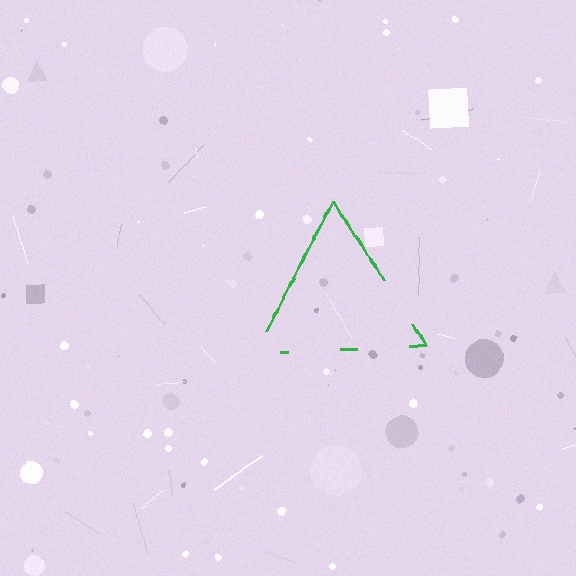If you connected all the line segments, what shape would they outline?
They would outline a triangle.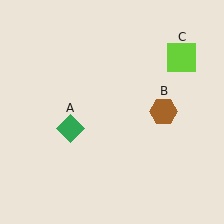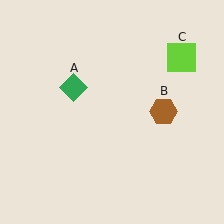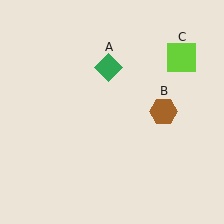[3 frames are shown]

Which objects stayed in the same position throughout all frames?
Brown hexagon (object B) and lime square (object C) remained stationary.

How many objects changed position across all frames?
1 object changed position: green diamond (object A).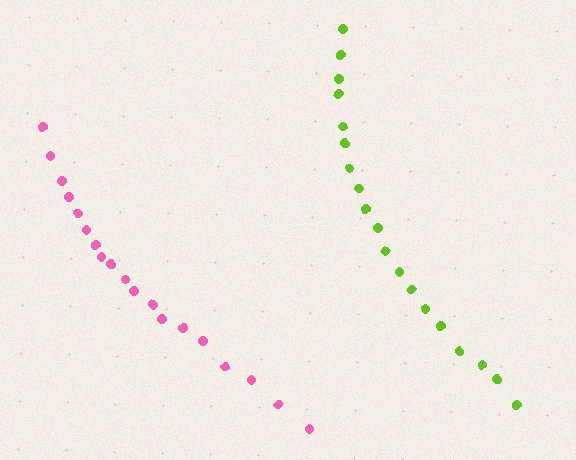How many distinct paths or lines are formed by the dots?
There are 2 distinct paths.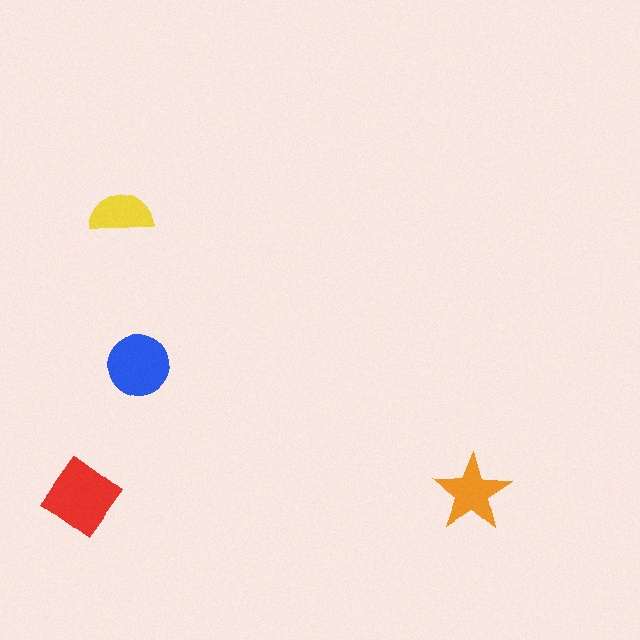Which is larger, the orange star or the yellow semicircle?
The orange star.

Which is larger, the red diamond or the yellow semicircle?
The red diamond.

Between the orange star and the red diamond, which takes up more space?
The red diamond.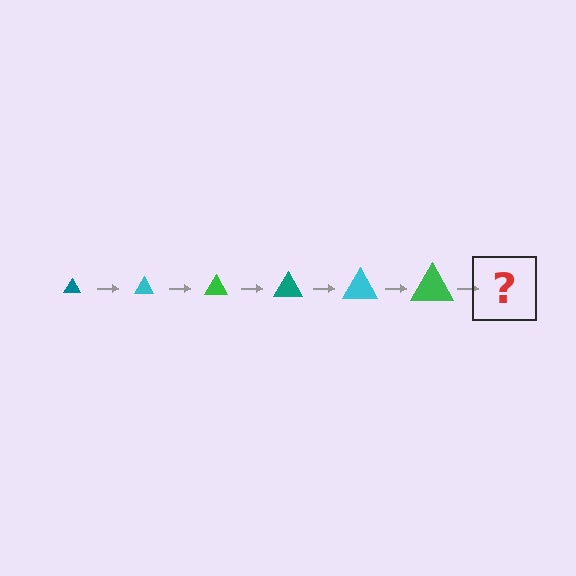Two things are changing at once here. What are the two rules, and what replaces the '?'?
The two rules are that the triangle grows larger each step and the color cycles through teal, cyan, and green. The '?' should be a teal triangle, larger than the previous one.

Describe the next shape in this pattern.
It should be a teal triangle, larger than the previous one.